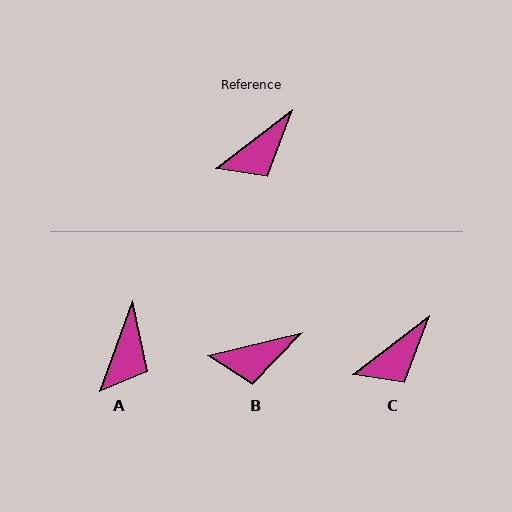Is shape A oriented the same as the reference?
No, it is off by about 32 degrees.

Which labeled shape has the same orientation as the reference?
C.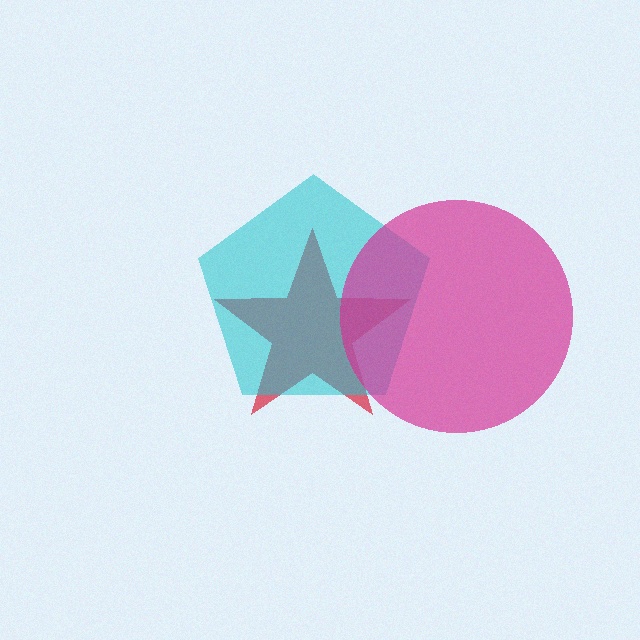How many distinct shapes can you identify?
There are 3 distinct shapes: a red star, a cyan pentagon, a magenta circle.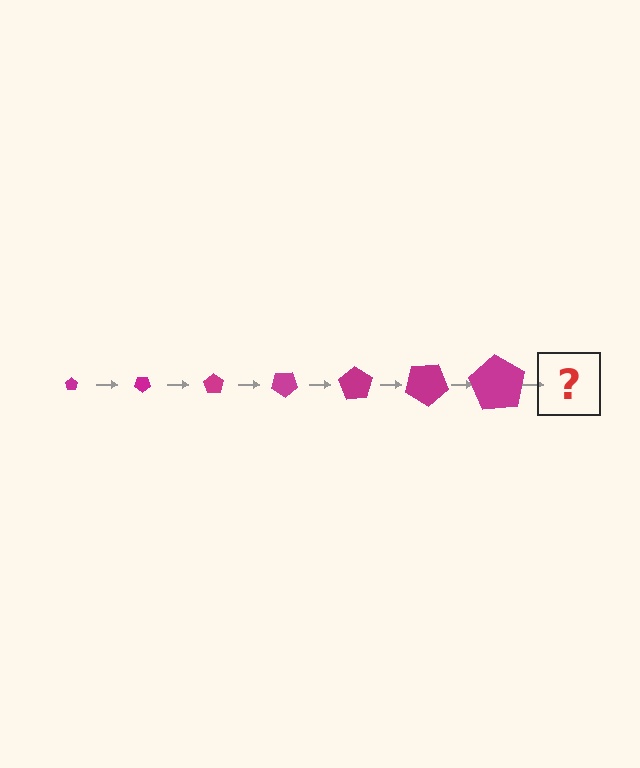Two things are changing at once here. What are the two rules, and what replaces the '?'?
The two rules are that the pentagon grows larger each step and it rotates 35 degrees each step. The '?' should be a pentagon, larger than the previous one and rotated 245 degrees from the start.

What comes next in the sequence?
The next element should be a pentagon, larger than the previous one and rotated 245 degrees from the start.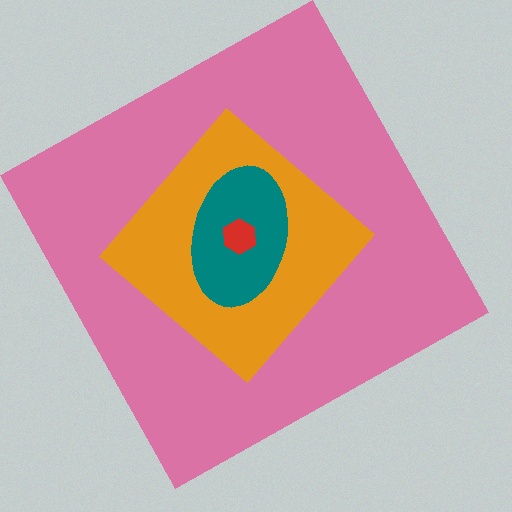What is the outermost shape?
The pink square.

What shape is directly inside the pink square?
The orange diamond.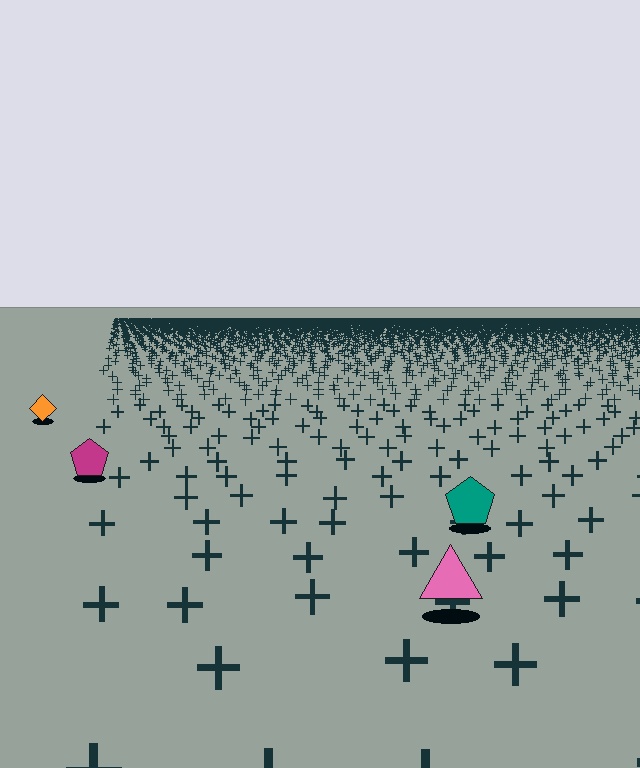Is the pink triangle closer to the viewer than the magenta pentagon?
Yes. The pink triangle is closer — you can tell from the texture gradient: the ground texture is coarser near it.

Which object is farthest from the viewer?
The orange diamond is farthest from the viewer. It appears smaller and the ground texture around it is denser.